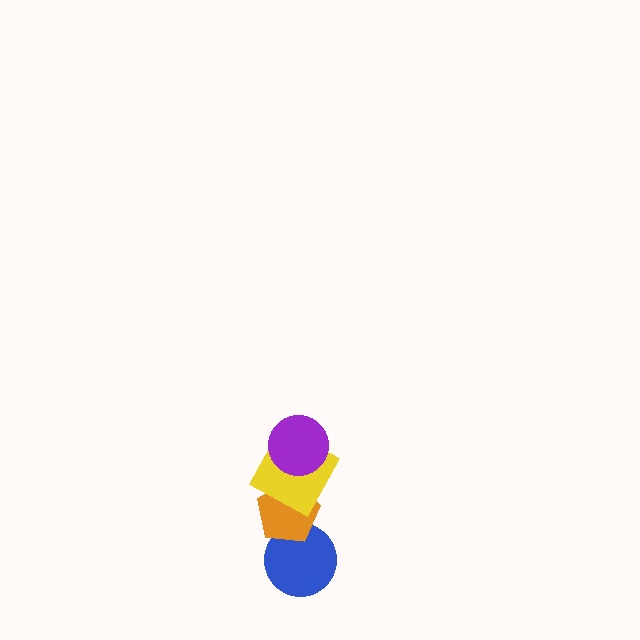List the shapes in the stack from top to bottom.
From top to bottom: the purple circle, the yellow square, the orange pentagon, the blue circle.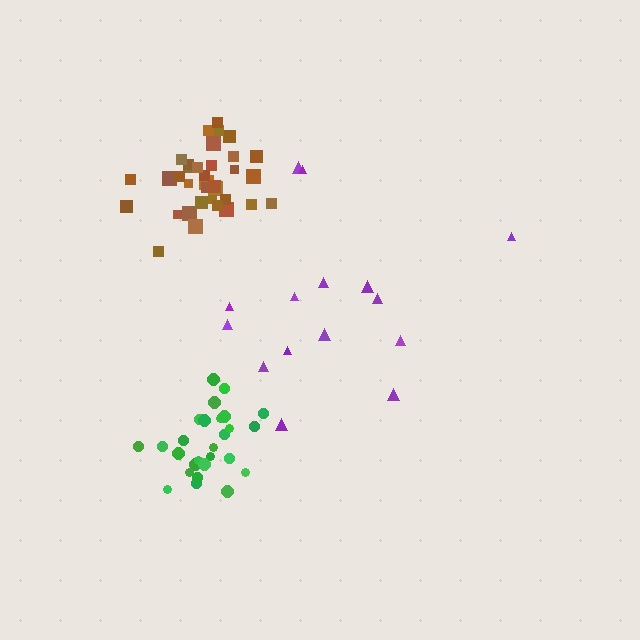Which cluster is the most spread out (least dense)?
Purple.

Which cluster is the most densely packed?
Green.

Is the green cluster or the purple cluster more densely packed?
Green.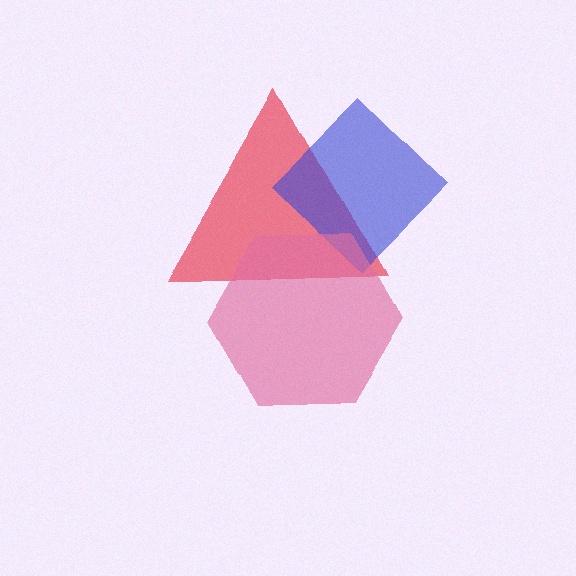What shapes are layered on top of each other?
The layered shapes are: a red triangle, a blue diamond, a pink hexagon.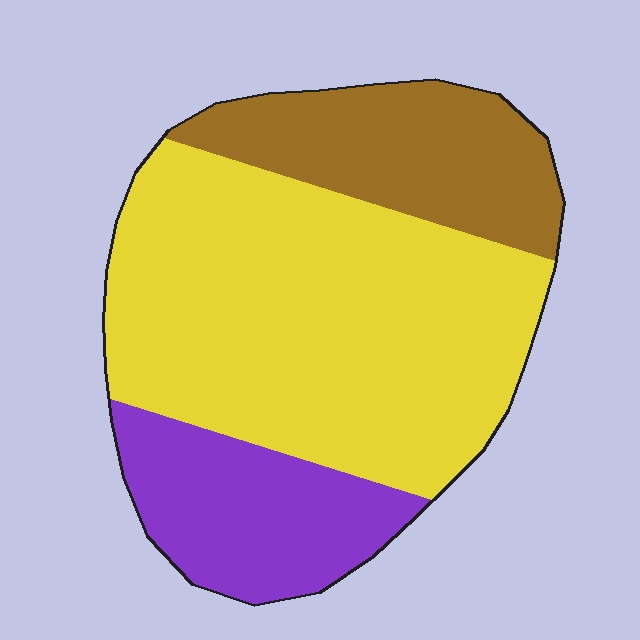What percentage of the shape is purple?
Purple takes up about one fifth (1/5) of the shape.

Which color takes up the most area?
Yellow, at roughly 60%.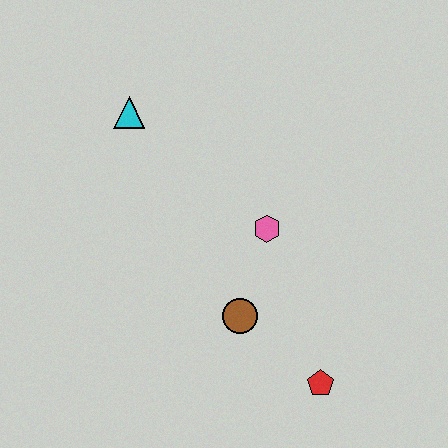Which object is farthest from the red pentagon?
The cyan triangle is farthest from the red pentagon.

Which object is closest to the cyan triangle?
The pink hexagon is closest to the cyan triangle.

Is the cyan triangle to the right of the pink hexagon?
No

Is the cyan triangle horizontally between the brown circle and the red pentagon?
No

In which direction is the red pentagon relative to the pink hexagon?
The red pentagon is below the pink hexagon.